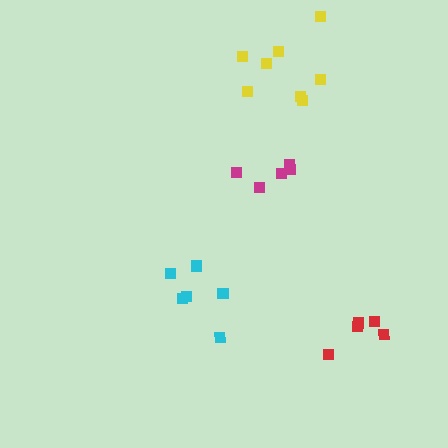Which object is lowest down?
The red cluster is bottommost.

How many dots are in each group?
Group 1: 6 dots, Group 2: 5 dots, Group 3: 5 dots, Group 4: 8 dots (24 total).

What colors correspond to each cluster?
The clusters are colored: cyan, magenta, red, yellow.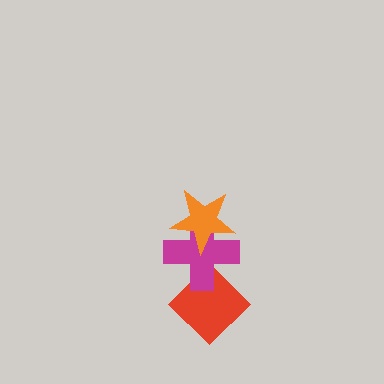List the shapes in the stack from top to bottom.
From top to bottom: the orange star, the magenta cross, the red diamond.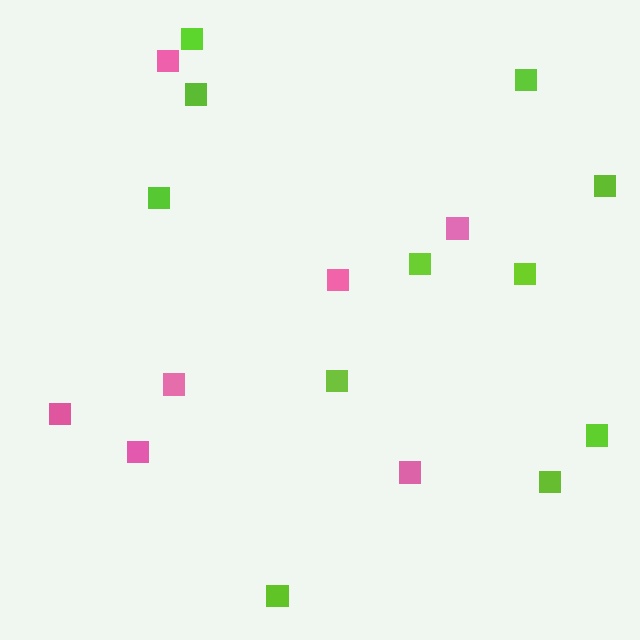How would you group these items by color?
There are 2 groups: one group of lime squares (11) and one group of pink squares (7).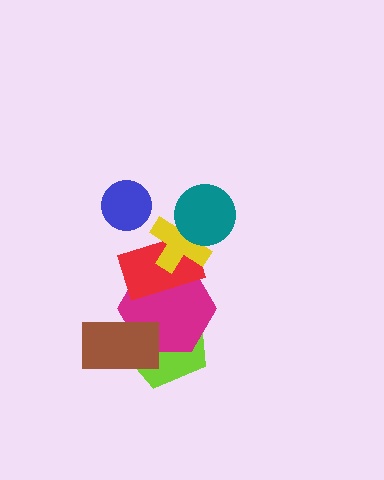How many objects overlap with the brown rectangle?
2 objects overlap with the brown rectangle.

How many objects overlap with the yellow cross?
3 objects overlap with the yellow cross.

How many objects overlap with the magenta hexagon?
4 objects overlap with the magenta hexagon.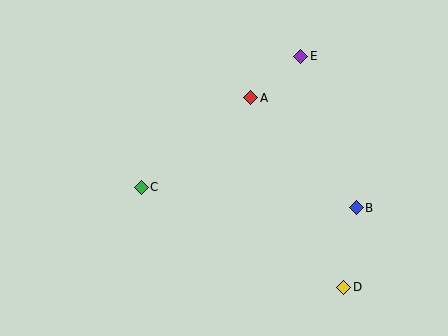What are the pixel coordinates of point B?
Point B is at (356, 208).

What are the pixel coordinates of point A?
Point A is at (251, 98).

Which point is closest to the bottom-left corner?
Point C is closest to the bottom-left corner.